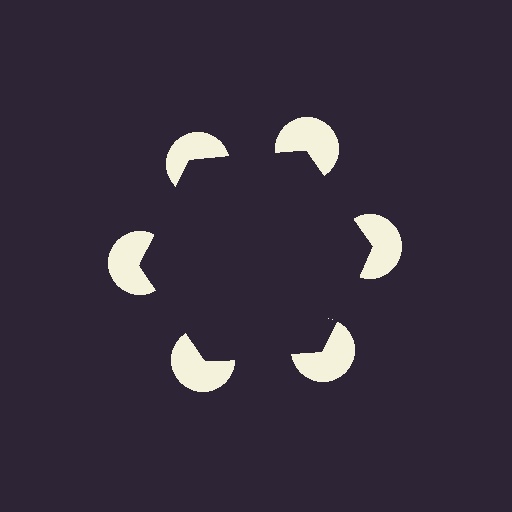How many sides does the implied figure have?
6 sides.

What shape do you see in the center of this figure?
An illusory hexagon — its edges are inferred from the aligned wedge cuts in the pac-man discs, not physically drawn.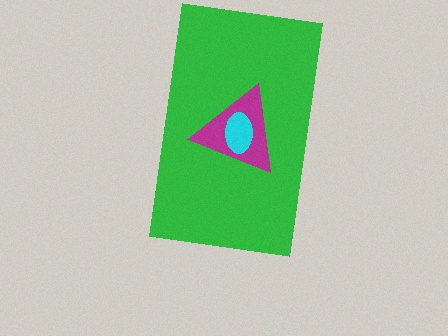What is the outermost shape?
The green rectangle.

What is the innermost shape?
The cyan ellipse.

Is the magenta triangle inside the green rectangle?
Yes.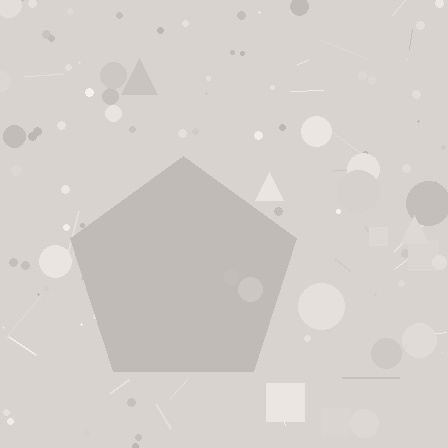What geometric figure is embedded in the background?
A pentagon is embedded in the background.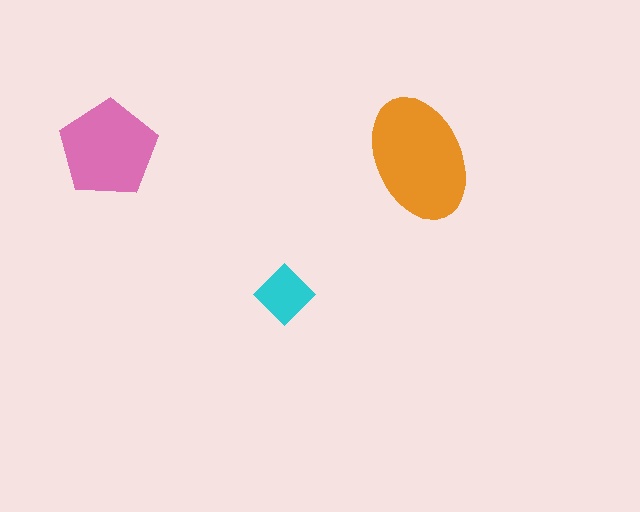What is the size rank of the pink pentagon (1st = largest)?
2nd.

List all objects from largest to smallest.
The orange ellipse, the pink pentagon, the cyan diamond.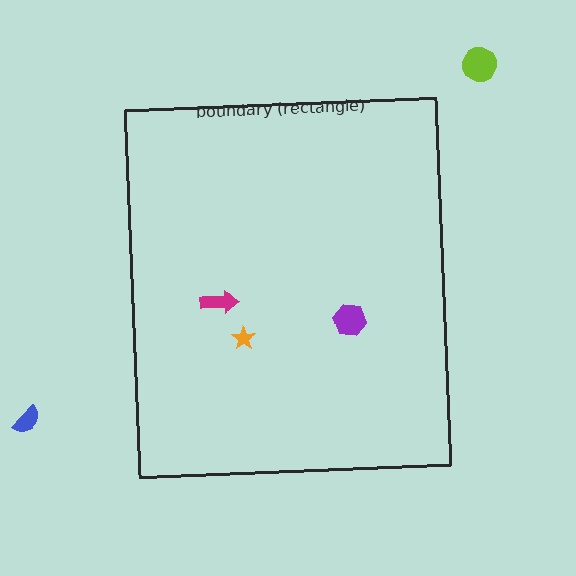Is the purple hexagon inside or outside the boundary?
Inside.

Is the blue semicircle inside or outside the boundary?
Outside.